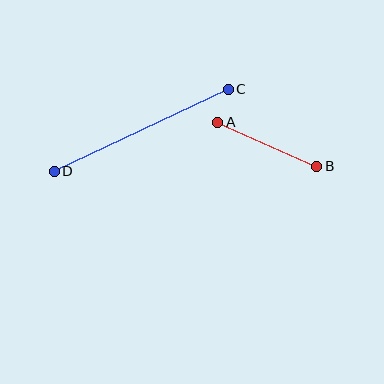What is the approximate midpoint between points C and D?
The midpoint is at approximately (141, 130) pixels.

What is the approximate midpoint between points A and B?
The midpoint is at approximately (267, 144) pixels.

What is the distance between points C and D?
The distance is approximately 192 pixels.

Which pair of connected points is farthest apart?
Points C and D are farthest apart.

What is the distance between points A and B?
The distance is approximately 108 pixels.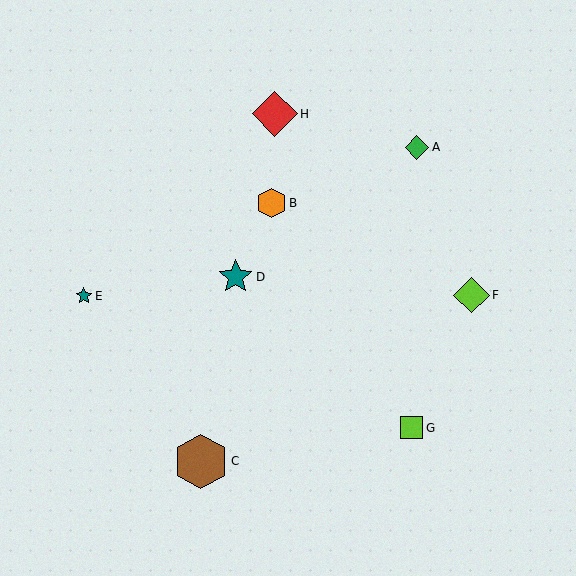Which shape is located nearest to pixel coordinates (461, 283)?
The lime diamond (labeled F) at (472, 295) is nearest to that location.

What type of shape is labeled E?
Shape E is a teal star.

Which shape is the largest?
The brown hexagon (labeled C) is the largest.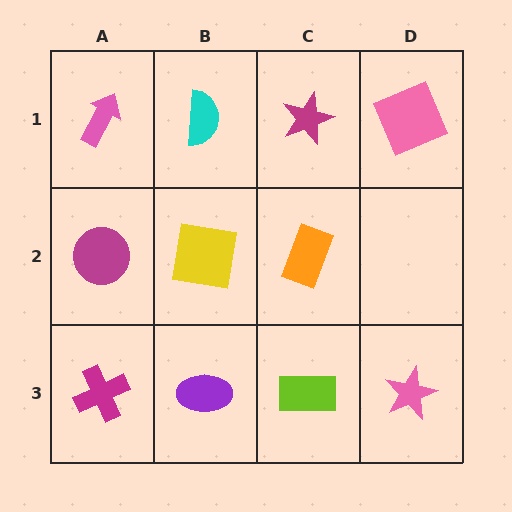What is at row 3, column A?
A magenta cross.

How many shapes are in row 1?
4 shapes.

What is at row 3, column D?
A pink star.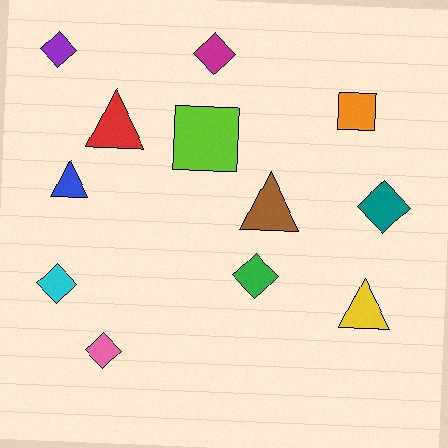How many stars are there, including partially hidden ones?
There are no stars.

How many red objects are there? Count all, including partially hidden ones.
There is 1 red object.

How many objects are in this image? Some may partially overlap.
There are 12 objects.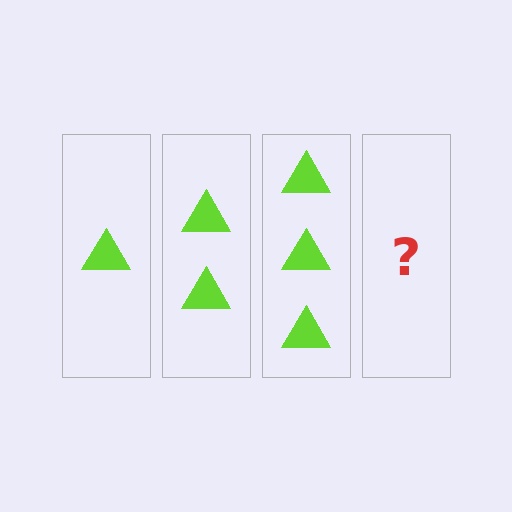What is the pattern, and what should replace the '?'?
The pattern is that each step adds one more triangle. The '?' should be 4 triangles.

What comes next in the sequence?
The next element should be 4 triangles.